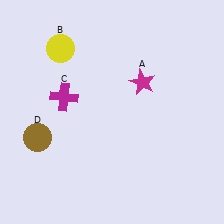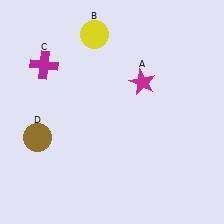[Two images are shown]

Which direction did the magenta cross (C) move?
The magenta cross (C) moved up.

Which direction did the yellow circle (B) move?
The yellow circle (B) moved right.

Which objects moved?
The objects that moved are: the yellow circle (B), the magenta cross (C).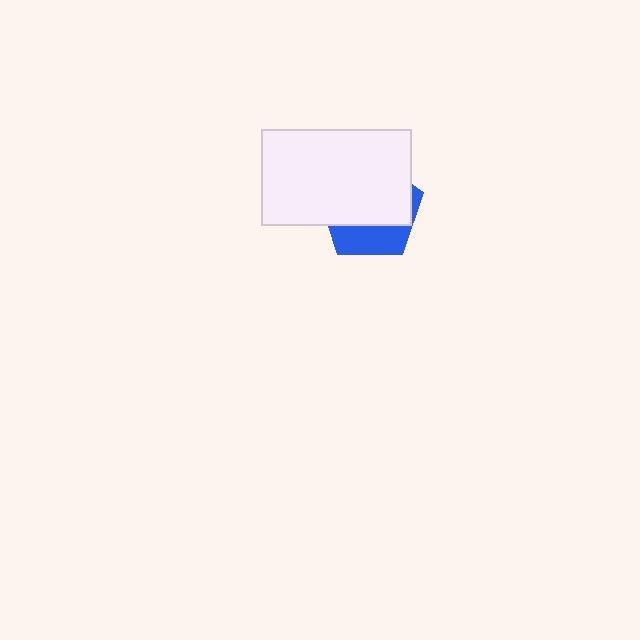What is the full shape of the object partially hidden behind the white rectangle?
The partially hidden object is a blue pentagon.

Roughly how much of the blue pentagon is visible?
A small part of it is visible (roughly 34%).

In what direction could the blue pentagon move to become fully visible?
The blue pentagon could move down. That would shift it out from behind the white rectangle entirely.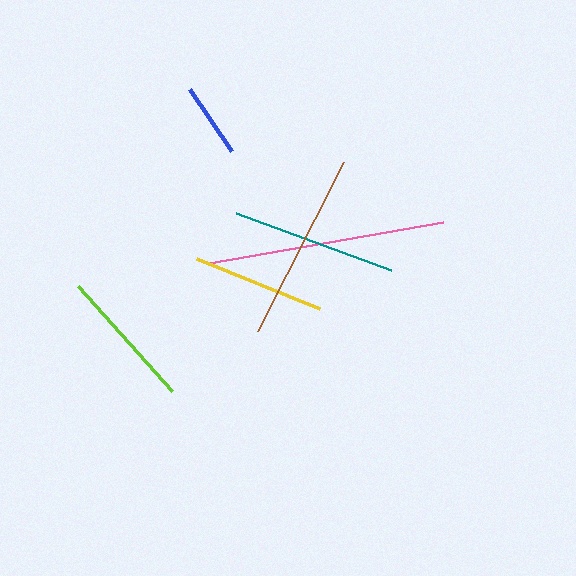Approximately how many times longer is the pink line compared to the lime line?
The pink line is approximately 1.7 times the length of the lime line.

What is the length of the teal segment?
The teal segment is approximately 165 pixels long.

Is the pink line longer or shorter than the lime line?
The pink line is longer than the lime line.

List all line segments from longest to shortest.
From longest to shortest: pink, brown, teal, lime, yellow, blue.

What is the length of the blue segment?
The blue segment is approximately 75 pixels long.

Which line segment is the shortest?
The blue line is the shortest at approximately 75 pixels.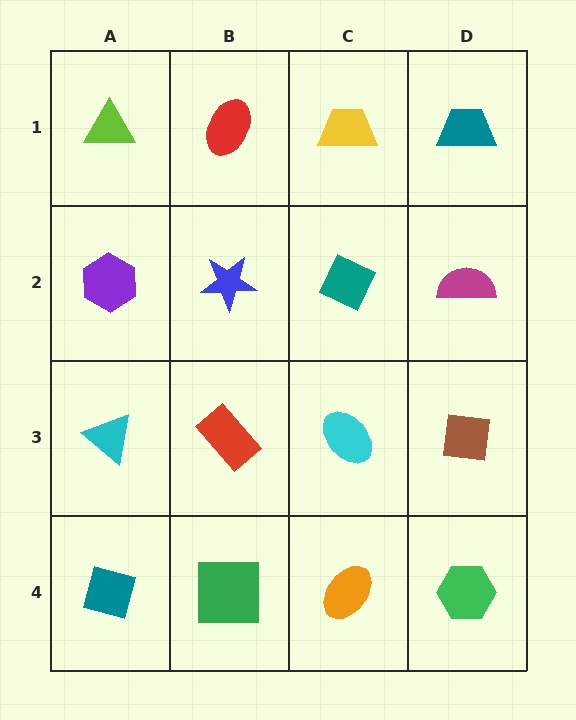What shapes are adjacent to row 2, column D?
A teal trapezoid (row 1, column D), a brown square (row 3, column D), a teal diamond (row 2, column C).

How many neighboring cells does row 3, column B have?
4.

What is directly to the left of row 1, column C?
A red ellipse.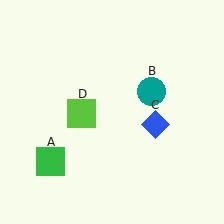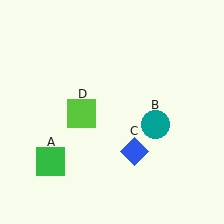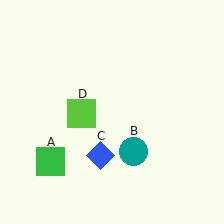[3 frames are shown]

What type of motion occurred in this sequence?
The teal circle (object B), blue diamond (object C) rotated clockwise around the center of the scene.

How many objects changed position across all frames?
2 objects changed position: teal circle (object B), blue diamond (object C).